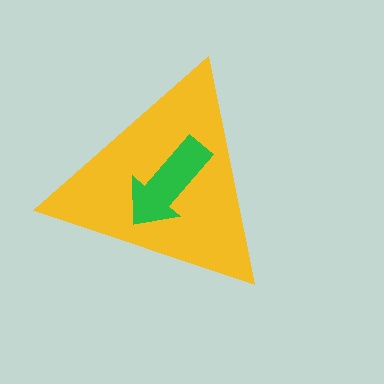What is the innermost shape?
The green arrow.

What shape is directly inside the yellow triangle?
The green arrow.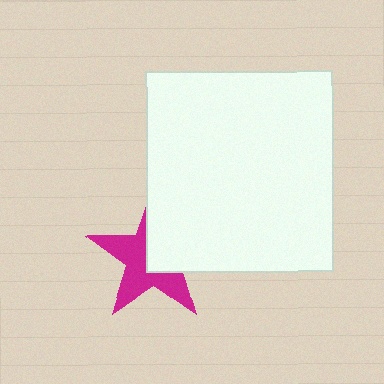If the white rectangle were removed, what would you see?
You would see the complete magenta star.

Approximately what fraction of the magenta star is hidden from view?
Roughly 45% of the magenta star is hidden behind the white rectangle.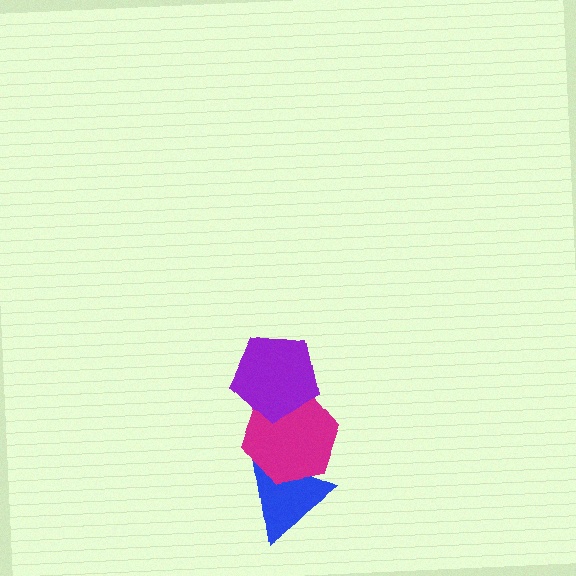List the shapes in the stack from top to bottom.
From top to bottom: the purple pentagon, the magenta hexagon, the blue triangle.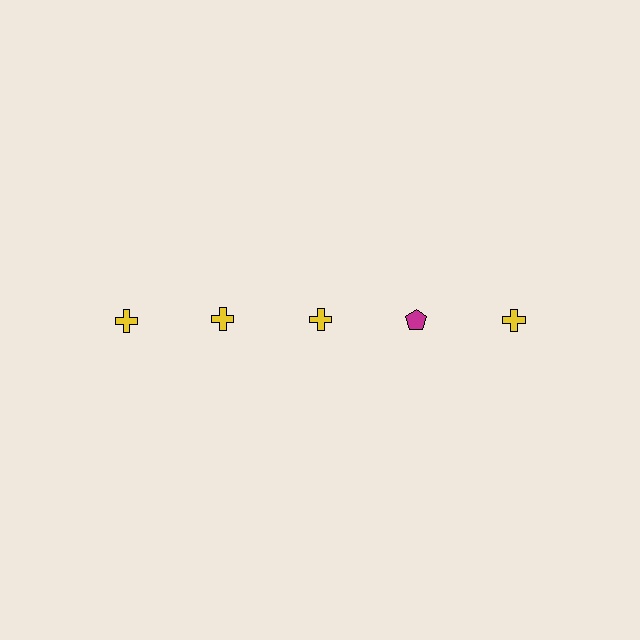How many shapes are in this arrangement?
There are 5 shapes arranged in a grid pattern.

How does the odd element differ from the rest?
It differs in both color (magenta instead of yellow) and shape (pentagon instead of cross).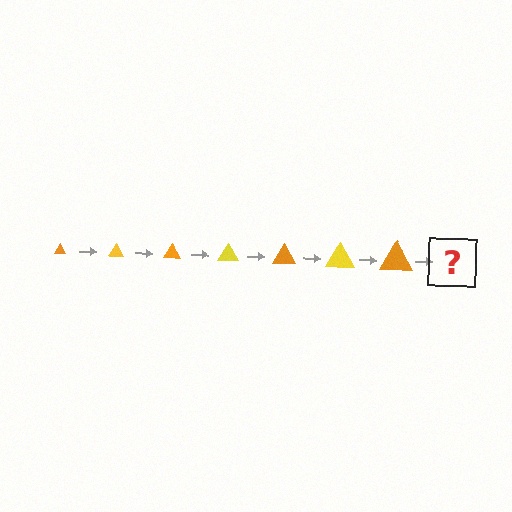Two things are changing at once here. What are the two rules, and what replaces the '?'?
The two rules are that the triangle grows larger each step and the color cycles through orange and yellow. The '?' should be a yellow triangle, larger than the previous one.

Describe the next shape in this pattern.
It should be a yellow triangle, larger than the previous one.